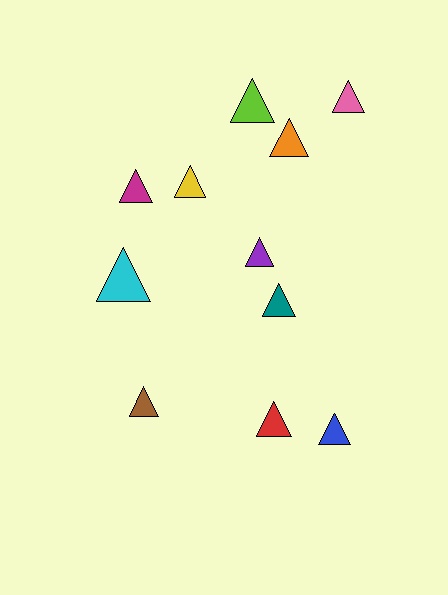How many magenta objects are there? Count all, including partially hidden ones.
There is 1 magenta object.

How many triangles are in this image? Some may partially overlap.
There are 11 triangles.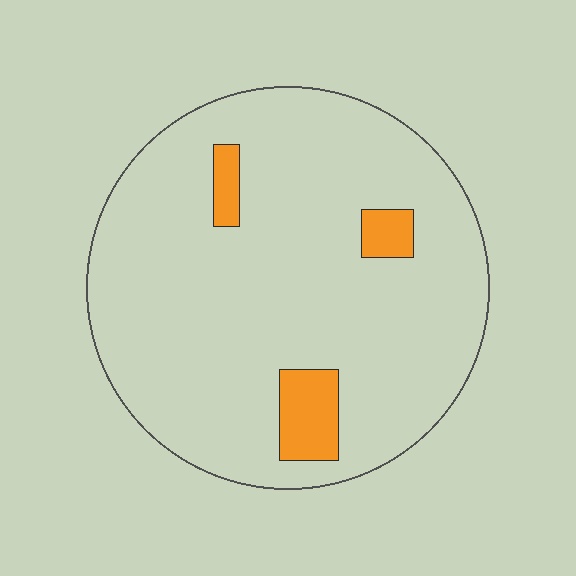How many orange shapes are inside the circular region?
3.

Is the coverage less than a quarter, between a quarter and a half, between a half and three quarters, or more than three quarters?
Less than a quarter.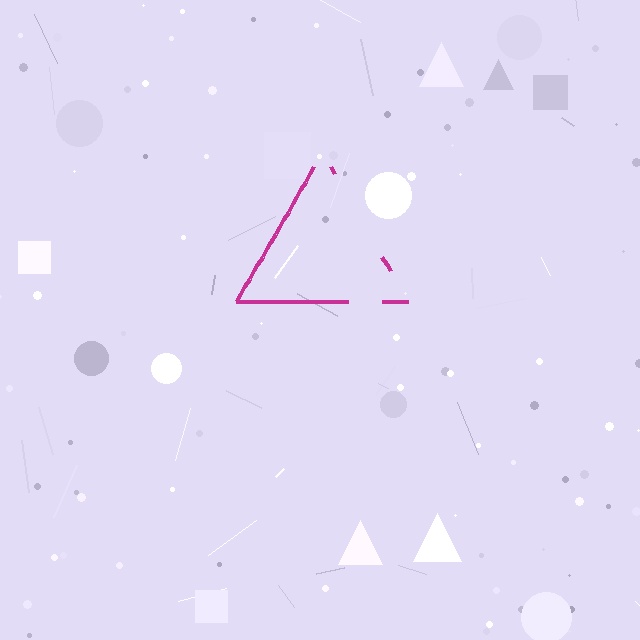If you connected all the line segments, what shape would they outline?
They would outline a triangle.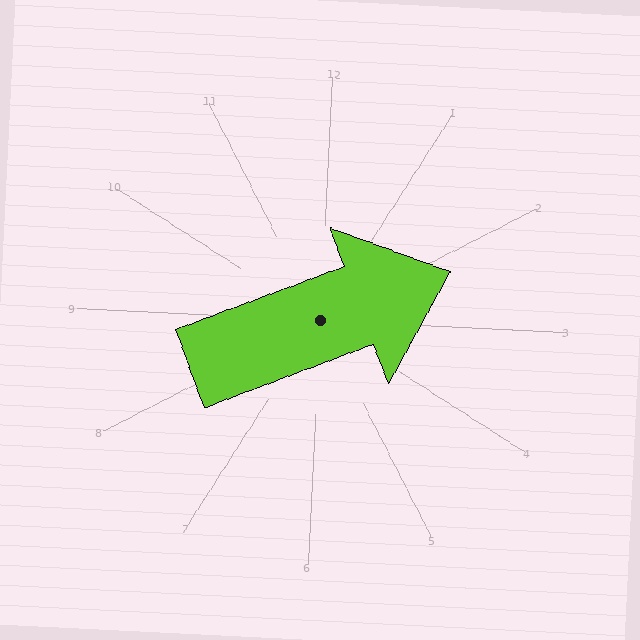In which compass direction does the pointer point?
Northeast.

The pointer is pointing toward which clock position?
Roughly 2 o'clock.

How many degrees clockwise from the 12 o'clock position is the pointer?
Approximately 67 degrees.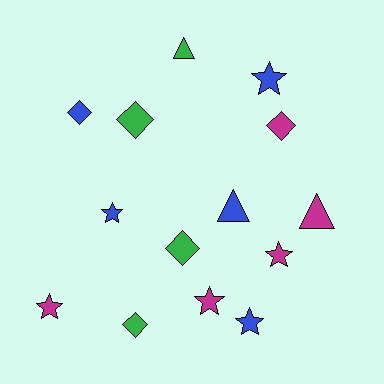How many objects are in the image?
There are 14 objects.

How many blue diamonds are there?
There is 1 blue diamond.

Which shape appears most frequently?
Star, with 6 objects.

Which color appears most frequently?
Blue, with 5 objects.